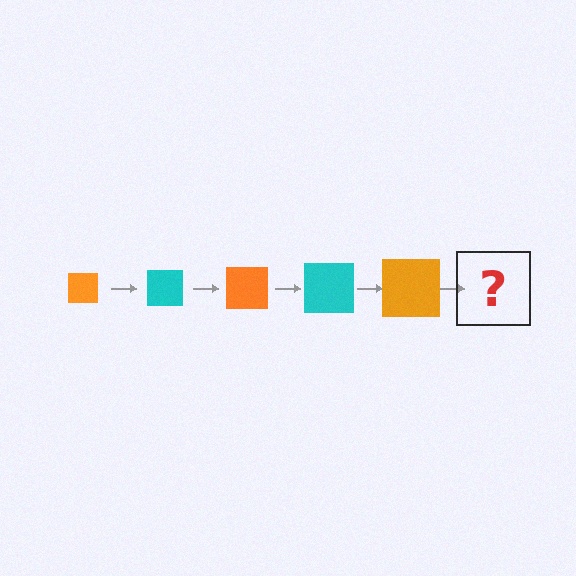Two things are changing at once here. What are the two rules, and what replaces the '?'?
The two rules are that the square grows larger each step and the color cycles through orange and cyan. The '?' should be a cyan square, larger than the previous one.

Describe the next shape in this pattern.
It should be a cyan square, larger than the previous one.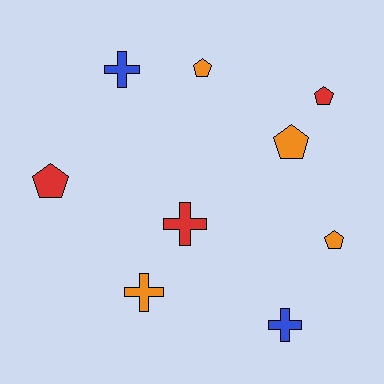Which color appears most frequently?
Orange, with 4 objects.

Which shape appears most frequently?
Pentagon, with 5 objects.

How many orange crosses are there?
There is 1 orange cross.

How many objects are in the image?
There are 9 objects.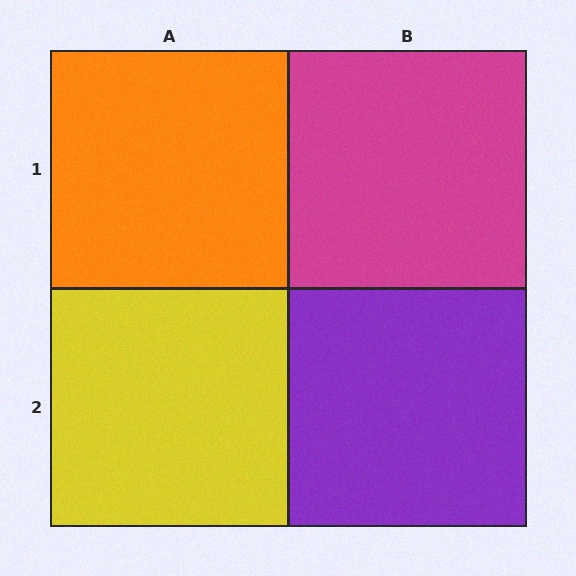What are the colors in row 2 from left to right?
Yellow, purple.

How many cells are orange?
1 cell is orange.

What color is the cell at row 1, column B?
Magenta.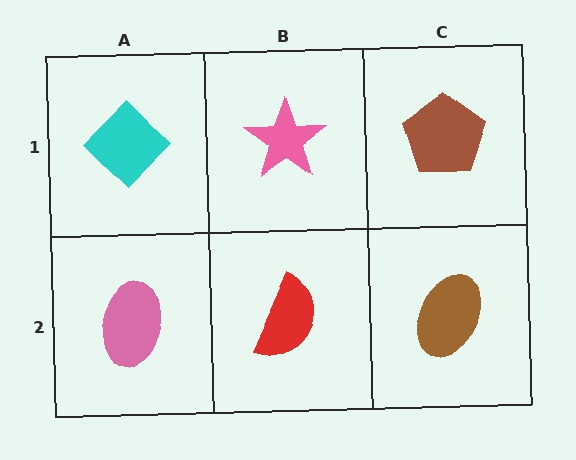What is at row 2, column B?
A red semicircle.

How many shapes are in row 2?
3 shapes.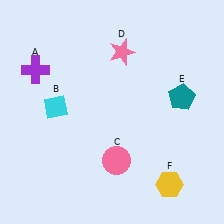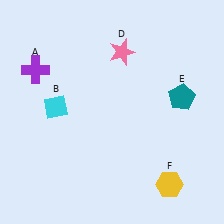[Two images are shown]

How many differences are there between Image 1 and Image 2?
There is 1 difference between the two images.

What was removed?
The pink circle (C) was removed in Image 2.